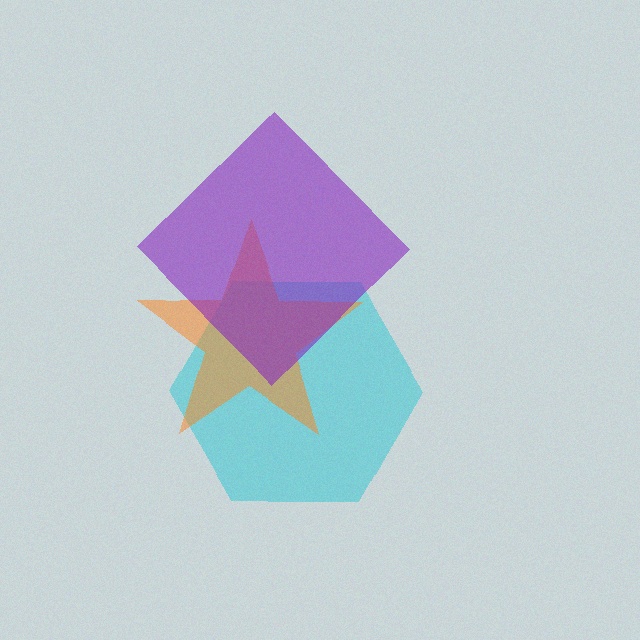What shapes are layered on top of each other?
The layered shapes are: a cyan hexagon, an orange star, a purple diamond.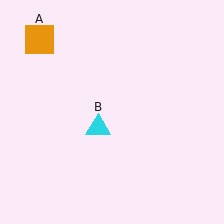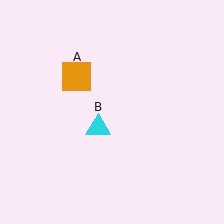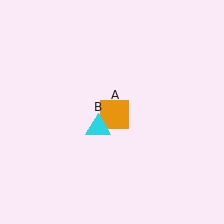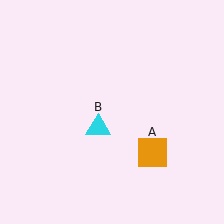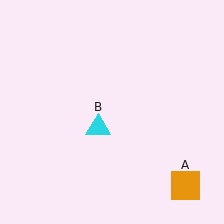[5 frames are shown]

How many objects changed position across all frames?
1 object changed position: orange square (object A).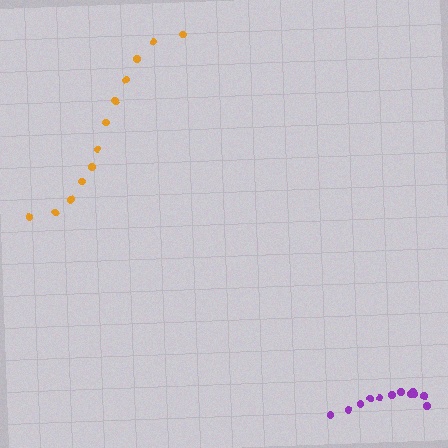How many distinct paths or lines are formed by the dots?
There are 2 distinct paths.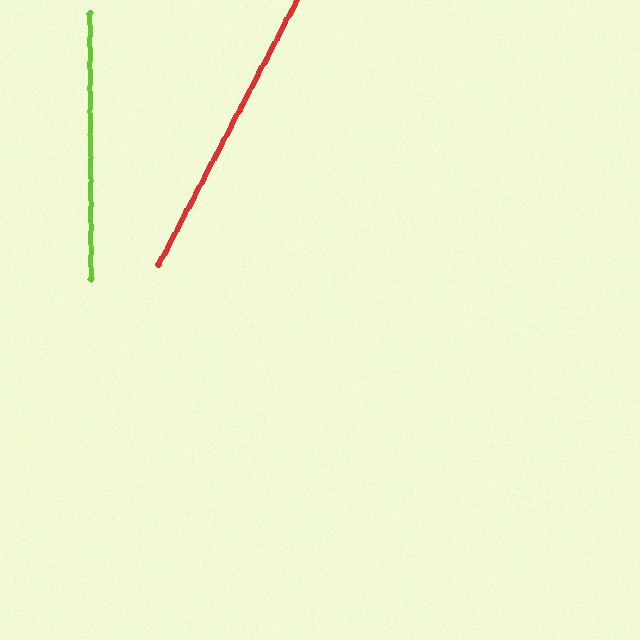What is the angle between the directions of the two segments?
Approximately 28 degrees.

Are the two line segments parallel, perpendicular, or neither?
Neither parallel nor perpendicular — they differ by about 28°.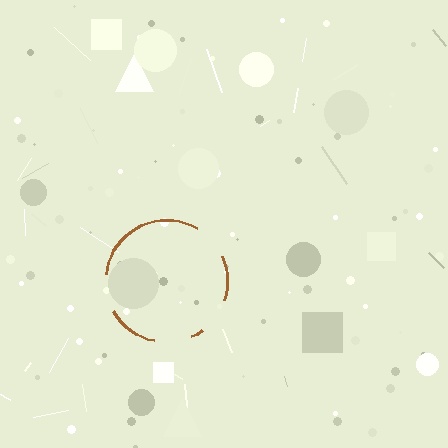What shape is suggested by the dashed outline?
The dashed outline suggests a circle.